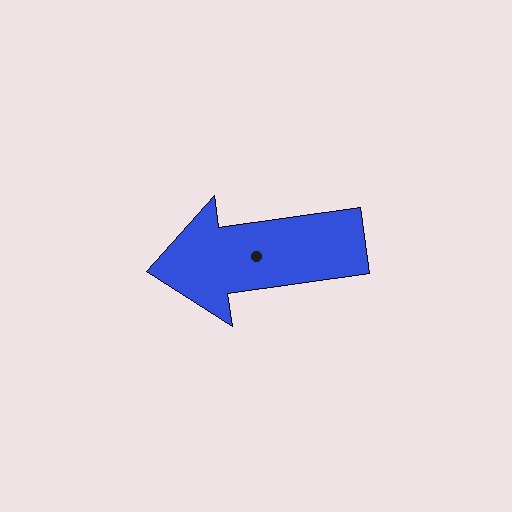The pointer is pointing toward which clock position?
Roughly 9 o'clock.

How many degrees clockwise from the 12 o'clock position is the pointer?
Approximately 262 degrees.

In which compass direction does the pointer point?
West.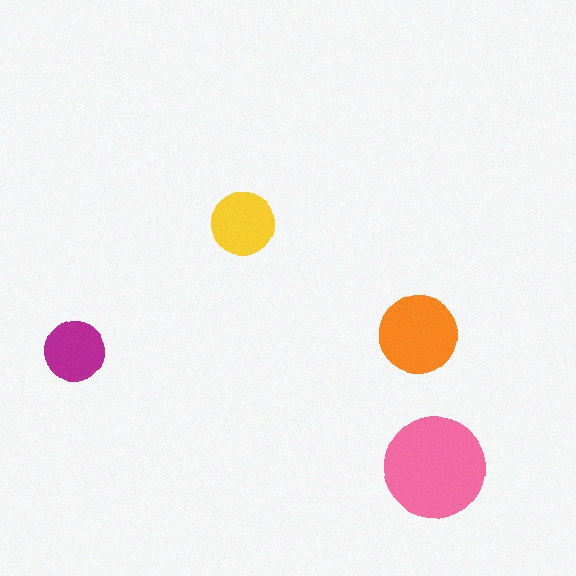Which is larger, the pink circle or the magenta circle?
The pink one.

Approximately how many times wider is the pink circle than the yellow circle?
About 1.5 times wider.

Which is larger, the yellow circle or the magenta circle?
The yellow one.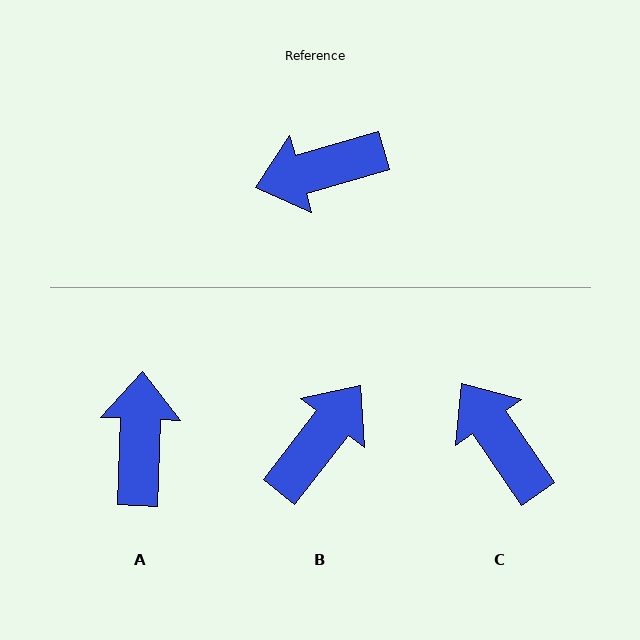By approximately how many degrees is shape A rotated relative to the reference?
Approximately 108 degrees clockwise.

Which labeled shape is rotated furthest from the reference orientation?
B, about 144 degrees away.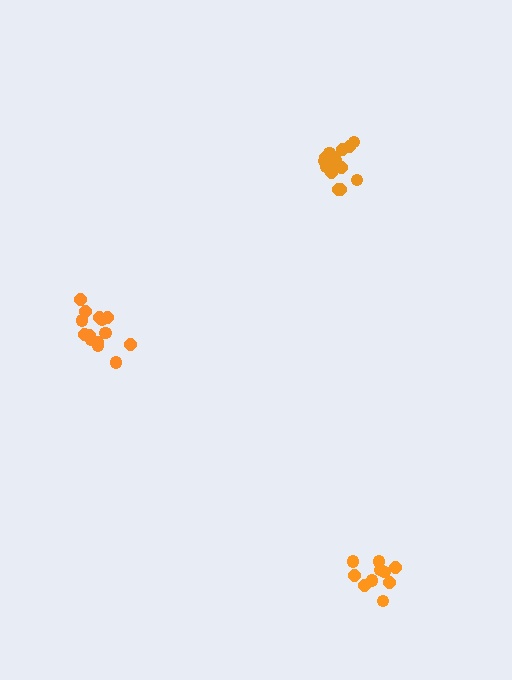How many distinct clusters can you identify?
There are 3 distinct clusters.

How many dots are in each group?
Group 1: 14 dots, Group 2: 14 dots, Group 3: 10 dots (38 total).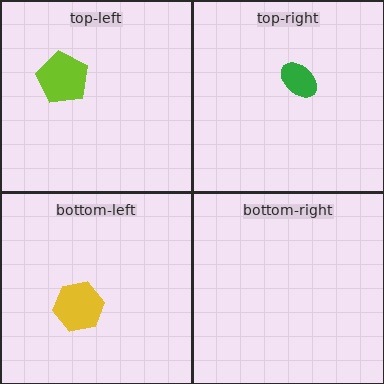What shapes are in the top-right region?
The green ellipse.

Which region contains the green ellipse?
The top-right region.